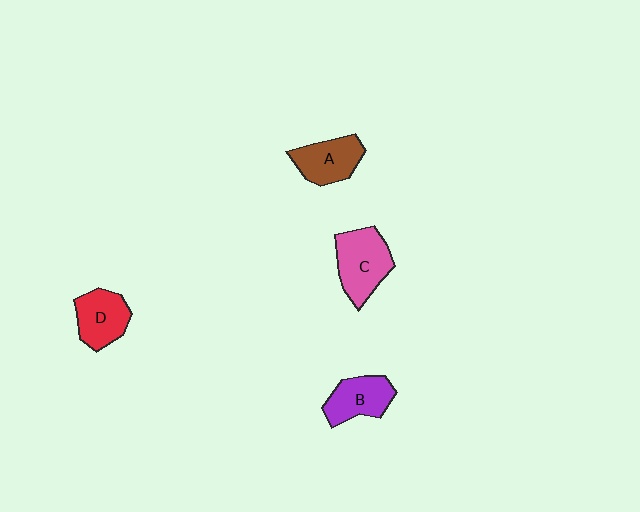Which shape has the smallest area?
Shape B (purple).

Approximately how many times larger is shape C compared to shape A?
Approximately 1.2 times.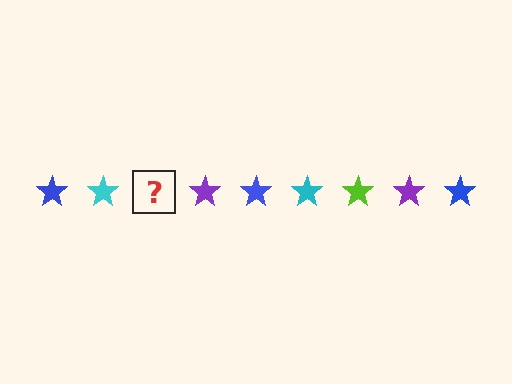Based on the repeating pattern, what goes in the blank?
The blank should be a lime star.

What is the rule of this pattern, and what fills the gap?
The rule is that the pattern cycles through blue, cyan, lime, purple stars. The gap should be filled with a lime star.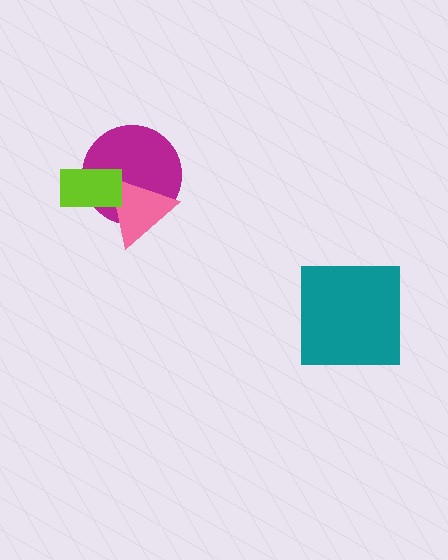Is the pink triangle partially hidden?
Yes, it is partially covered by another shape.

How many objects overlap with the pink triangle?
2 objects overlap with the pink triangle.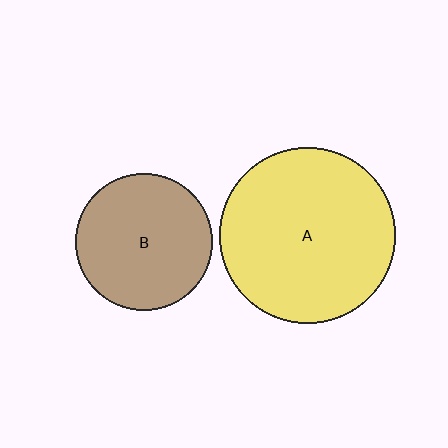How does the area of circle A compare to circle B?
Approximately 1.7 times.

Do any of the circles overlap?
No, none of the circles overlap.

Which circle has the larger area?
Circle A (yellow).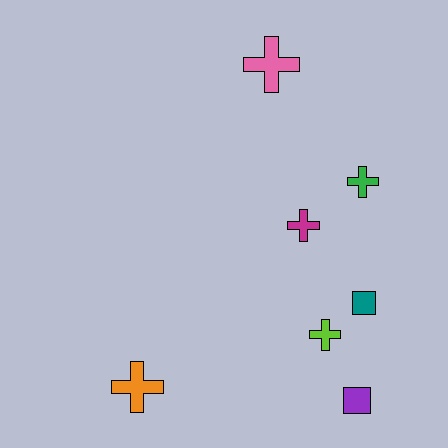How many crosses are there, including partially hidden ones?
There are 5 crosses.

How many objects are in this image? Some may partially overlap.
There are 7 objects.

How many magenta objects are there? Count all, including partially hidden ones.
There is 1 magenta object.